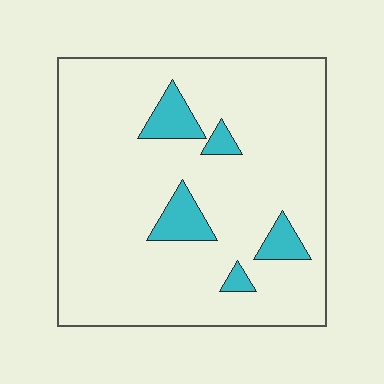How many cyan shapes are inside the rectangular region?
5.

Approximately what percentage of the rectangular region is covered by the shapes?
Approximately 10%.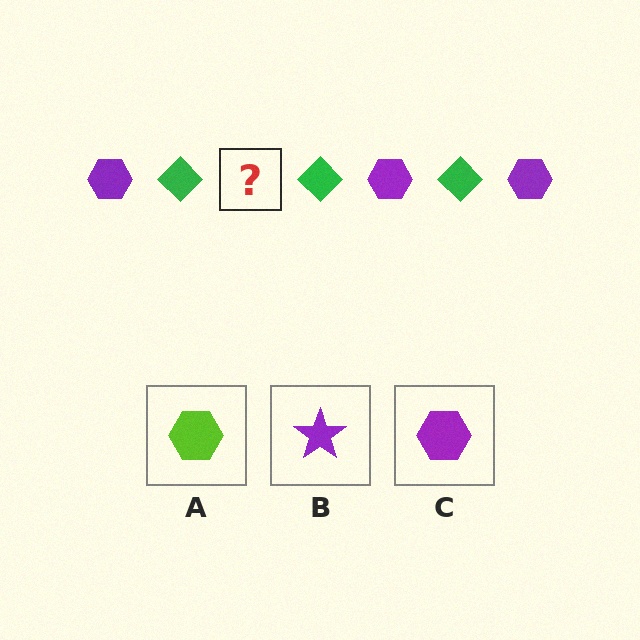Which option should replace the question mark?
Option C.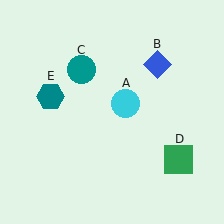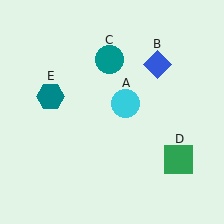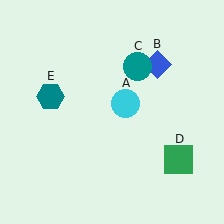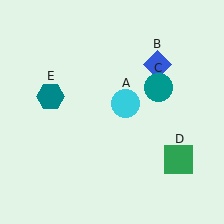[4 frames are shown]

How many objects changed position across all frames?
1 object changed position: teal circle (object C).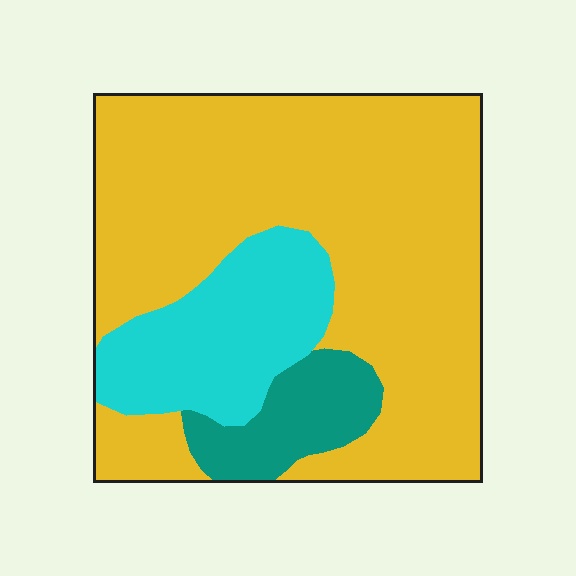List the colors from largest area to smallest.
From largest to smallest: yellow, cyan, teal.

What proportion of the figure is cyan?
Cyan covers around 20% of the figure.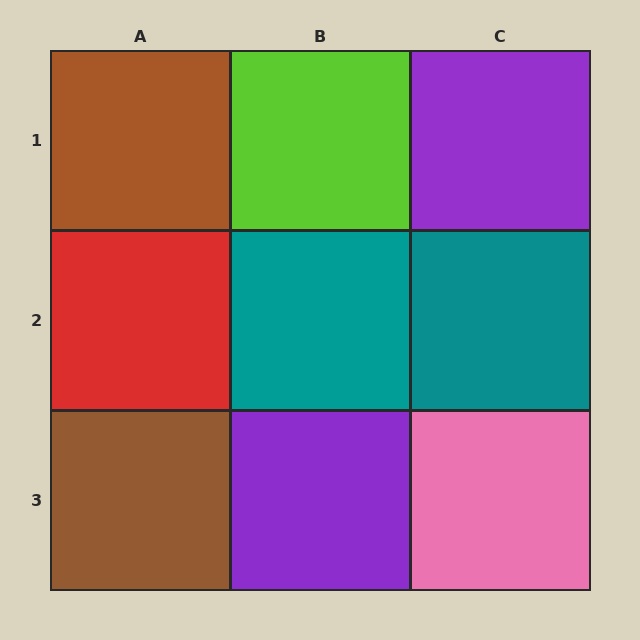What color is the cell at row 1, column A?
Brown.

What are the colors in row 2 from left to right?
Red, teal, teal.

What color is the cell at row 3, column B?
Purple.